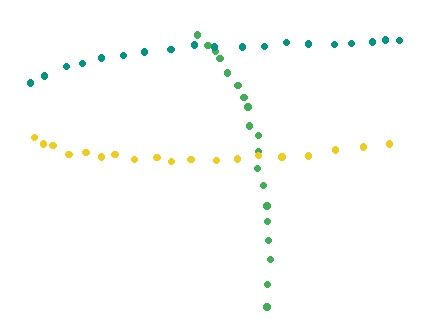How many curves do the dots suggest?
There are 3 distinct paths.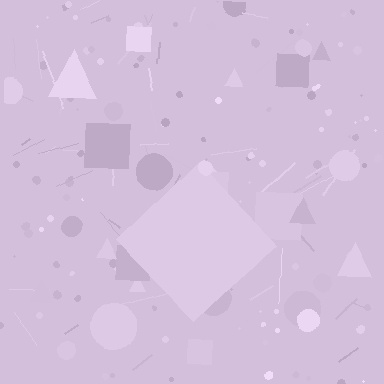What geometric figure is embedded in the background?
A diamond is embedded in the background.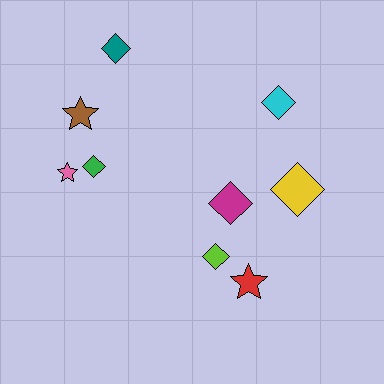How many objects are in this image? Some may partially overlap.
There are 9 objects.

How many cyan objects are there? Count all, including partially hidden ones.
There is 1 cyan object.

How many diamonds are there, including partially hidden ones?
There are 6 diamonds.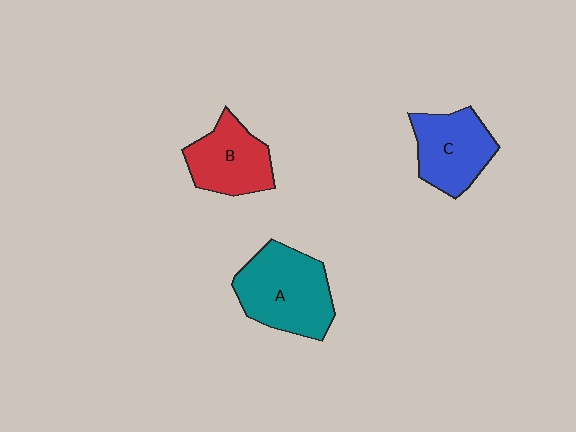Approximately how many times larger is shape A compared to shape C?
Approximately 1.3 times.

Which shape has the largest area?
Shape A (teal).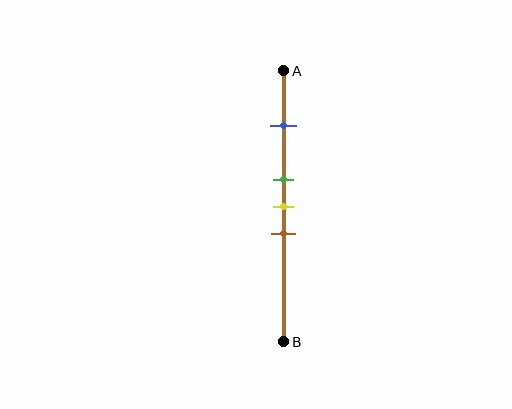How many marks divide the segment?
There are 4 marks dividing the segment.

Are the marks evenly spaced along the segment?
No, the marks are not evenly spaced.